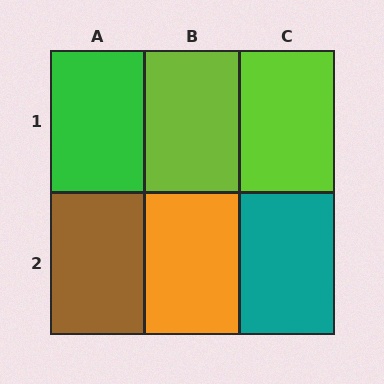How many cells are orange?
1 cell is orange.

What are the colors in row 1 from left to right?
Green, lime, lime.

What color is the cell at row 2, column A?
Brown.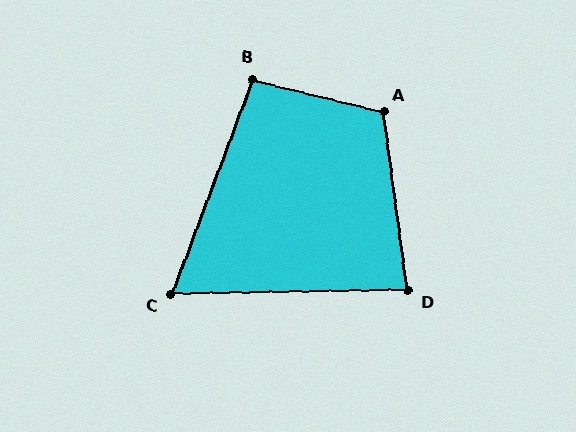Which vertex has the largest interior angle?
A, at approximately 112 degrees.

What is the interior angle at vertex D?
Approximately 83 degrees (acute).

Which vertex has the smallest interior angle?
C, at approximately 68 degrees.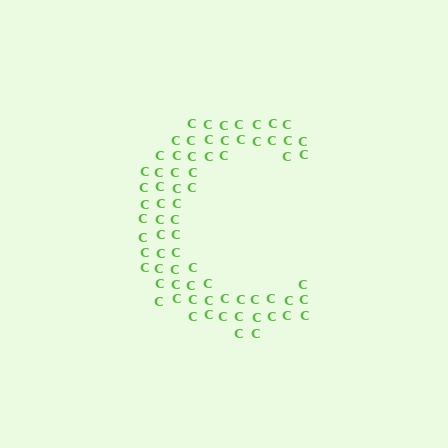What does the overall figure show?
The overall figure shows the letter C.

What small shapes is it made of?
It is made of small letter C's.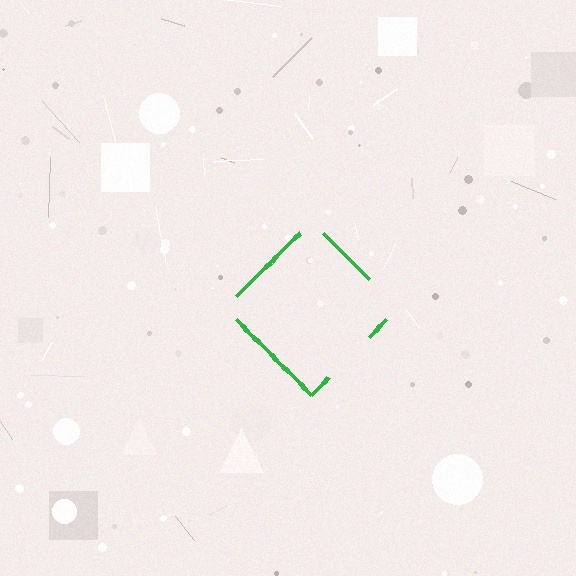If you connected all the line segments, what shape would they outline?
They would outline a diamond.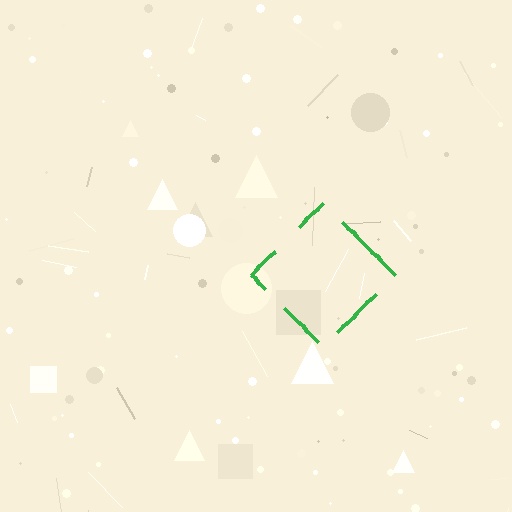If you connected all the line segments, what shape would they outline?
They would outline a diamond.